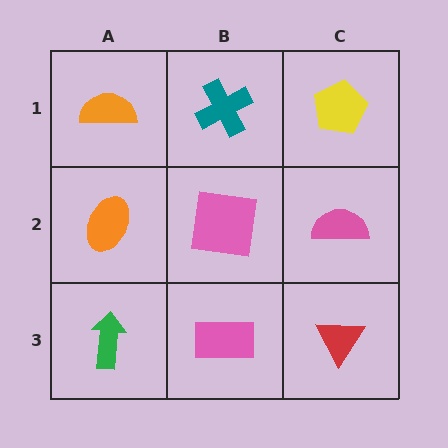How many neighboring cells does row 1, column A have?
2.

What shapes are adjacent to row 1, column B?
A pink square (row 2, column B), an orange semicircle (row 1, column A), a yellow pentagon (row 1, column C).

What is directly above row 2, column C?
A yellow pentagon.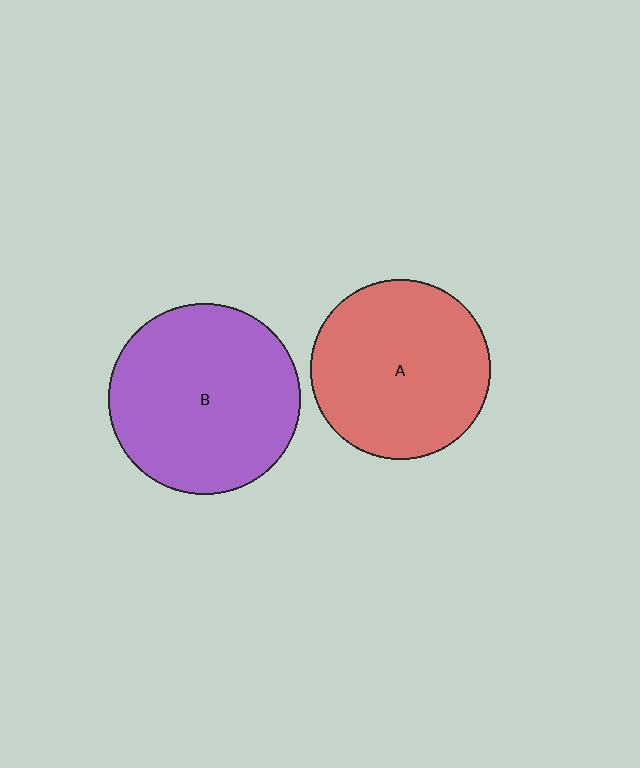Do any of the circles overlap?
No, none of the circles overlap.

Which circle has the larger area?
Circle B (purple).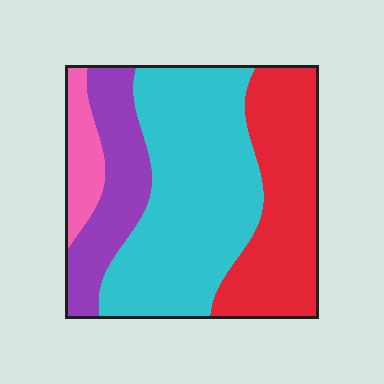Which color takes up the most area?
Cyan, at roughly 45%.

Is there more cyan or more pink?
Cyan.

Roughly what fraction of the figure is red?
Red covers roughly 30% of the figure.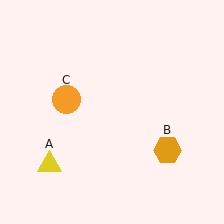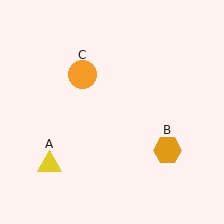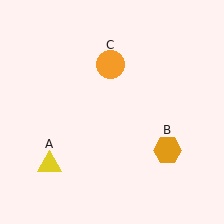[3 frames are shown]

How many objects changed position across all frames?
1 object changed position: orange circle (object C).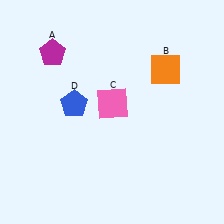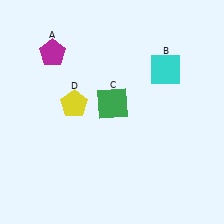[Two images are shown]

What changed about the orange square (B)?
In Image 1, B is orange. In Image 2, it changed to cyan.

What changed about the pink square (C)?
In Image 1, C is pink. In Image 2, it changed to green.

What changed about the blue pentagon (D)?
In Image 1, D is blue. In Image 2, it changed to yellow.